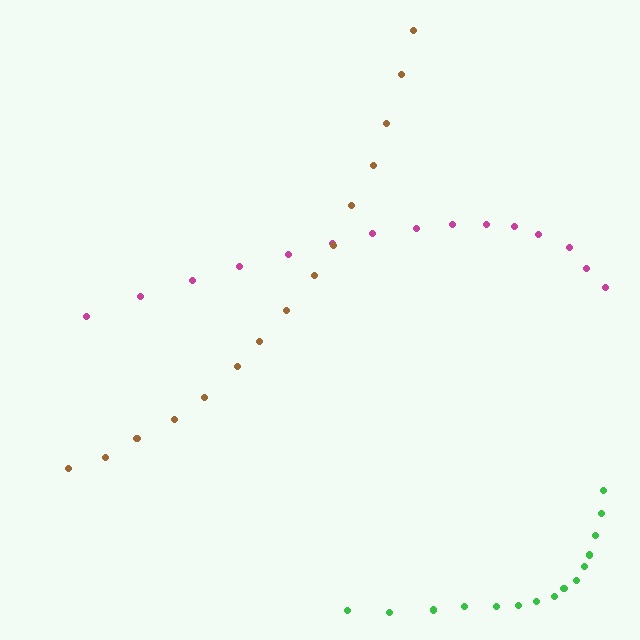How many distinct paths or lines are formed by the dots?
There are 3 distinct paths.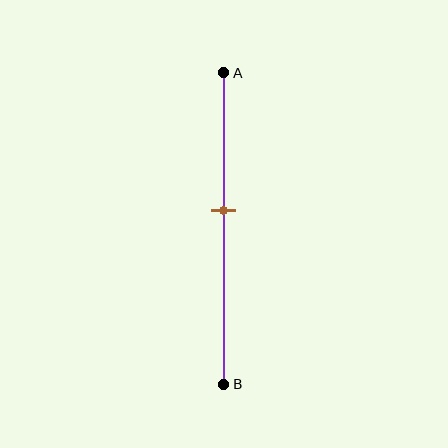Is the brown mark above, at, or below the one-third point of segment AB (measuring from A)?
The brown mark is below the one-third point of segment AB.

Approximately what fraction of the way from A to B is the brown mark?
The brown mark is approximately 45% of the way from A to B.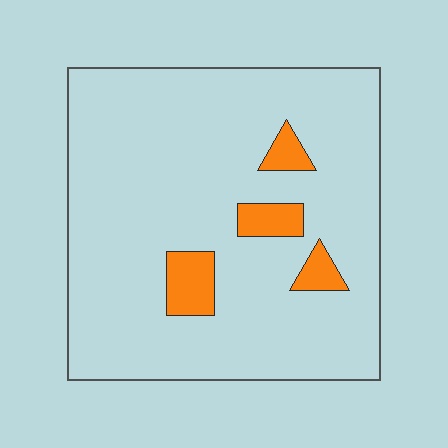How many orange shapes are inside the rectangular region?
4.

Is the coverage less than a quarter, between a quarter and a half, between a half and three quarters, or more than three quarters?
Less than a quarter.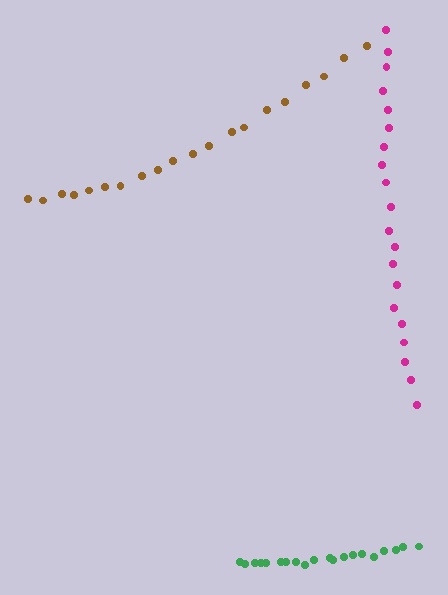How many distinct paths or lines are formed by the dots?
There are 3 distinct paths.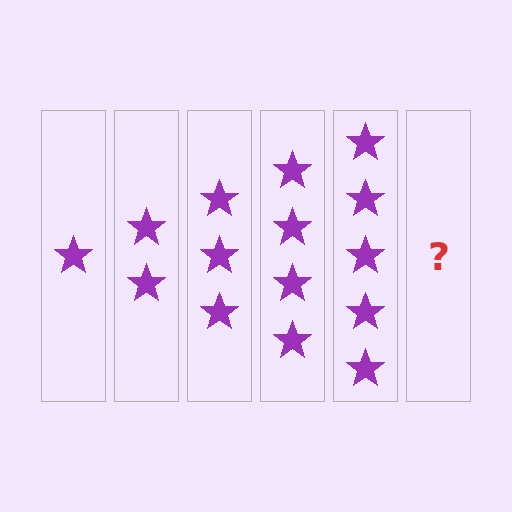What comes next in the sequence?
The next element should be 6 stars.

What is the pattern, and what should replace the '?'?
The pattern is that each step adds one more star. The '?' should be 6 stars.